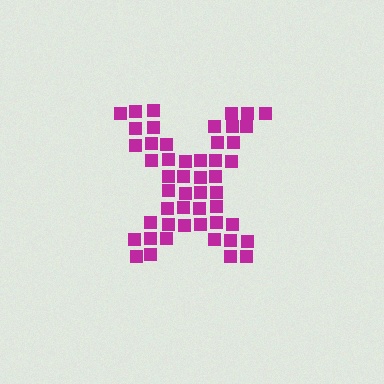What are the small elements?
The small elements are squares.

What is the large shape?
The large shape is the letter X.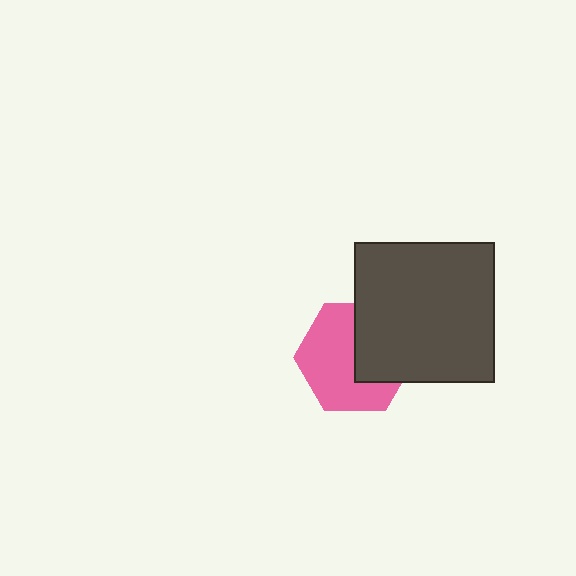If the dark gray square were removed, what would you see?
You would see the complete pink hexagon.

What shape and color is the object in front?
The object in front is a dark gray square.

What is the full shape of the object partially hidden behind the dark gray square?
The partially hidden object is a pink hexagon.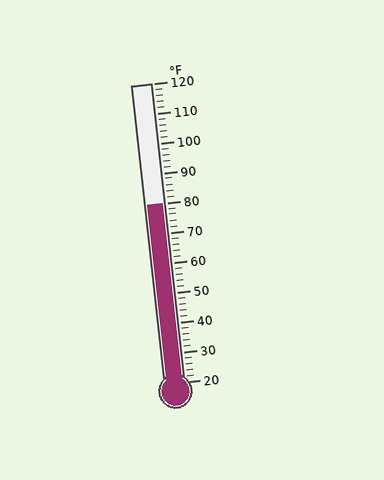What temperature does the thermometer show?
The thermometer shows approximately 80°F.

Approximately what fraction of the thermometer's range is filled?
The thermometer is filled to approximately 60% of its range.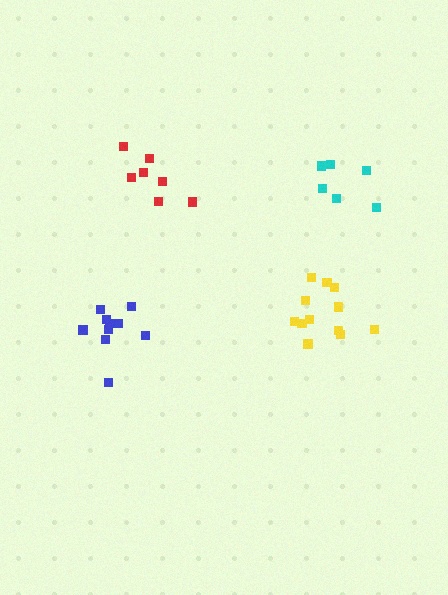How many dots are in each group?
Group 1: 11 dots, Group 2: 6 dots, Group 3: 7 dots, Group 4: 12 dots (36 total).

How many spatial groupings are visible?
There are 4 spatial groupings.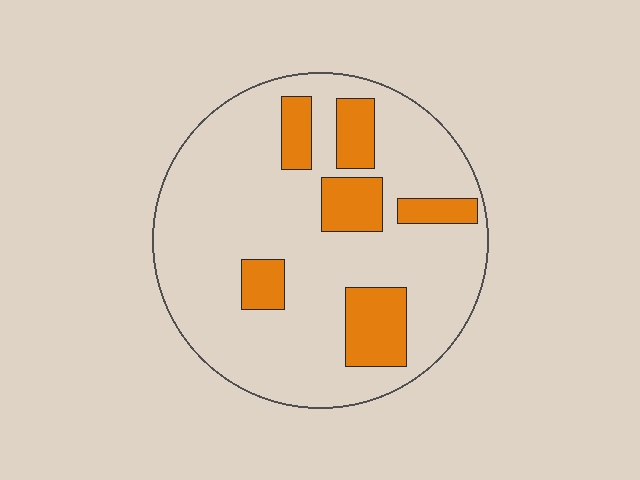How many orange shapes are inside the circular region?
6.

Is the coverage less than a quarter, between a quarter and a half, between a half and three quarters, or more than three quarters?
Less than a quarter.